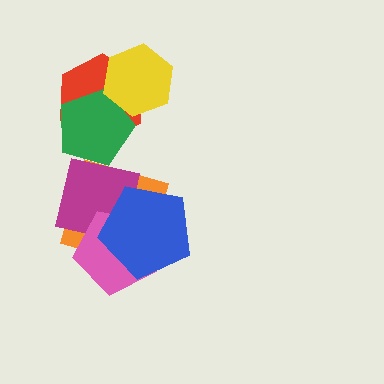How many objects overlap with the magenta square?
3 objects overlap with the magenta square.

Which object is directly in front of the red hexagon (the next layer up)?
The green pentagon is directly in front of the red hexagon.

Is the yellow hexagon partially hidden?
No, no other shape covers it.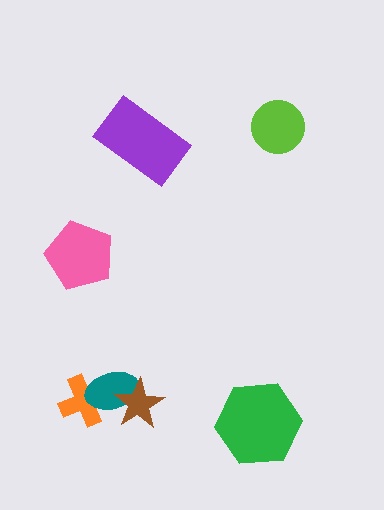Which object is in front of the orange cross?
The teal ellipse is in front of the orange cross.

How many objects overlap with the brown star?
1 object overlaps with the brown star.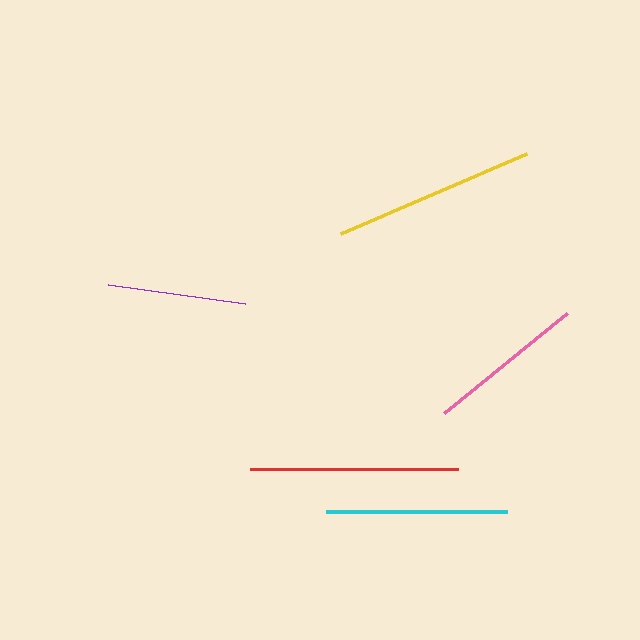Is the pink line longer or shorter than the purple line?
The pink line is longer than the purple line.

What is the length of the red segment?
The red segment is approximately 208 pixels long.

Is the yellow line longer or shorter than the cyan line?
The yellow line is longer than the cyan line.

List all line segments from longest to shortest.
From longest to shortest: red, yellow, cyan, pink, purple.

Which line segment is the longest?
The red line is the longest at approximately 208 pixels.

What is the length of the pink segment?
The pink segment is approximately 158 pixels long.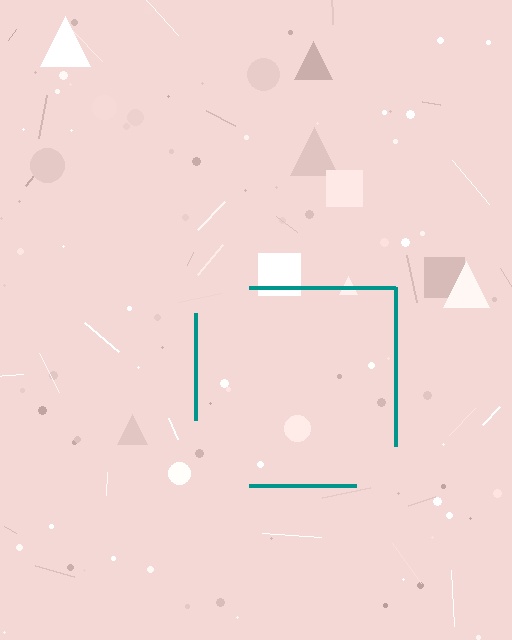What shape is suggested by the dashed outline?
The dashed outline suggests a square.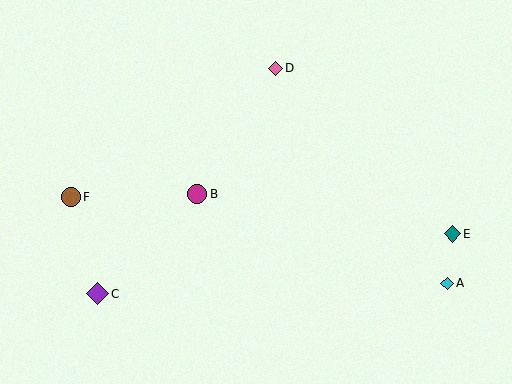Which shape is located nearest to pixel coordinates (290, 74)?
The pink diamond (labeled D) at (275, 68) is nearest to that location.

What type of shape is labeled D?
Shape D is a pink diamond.